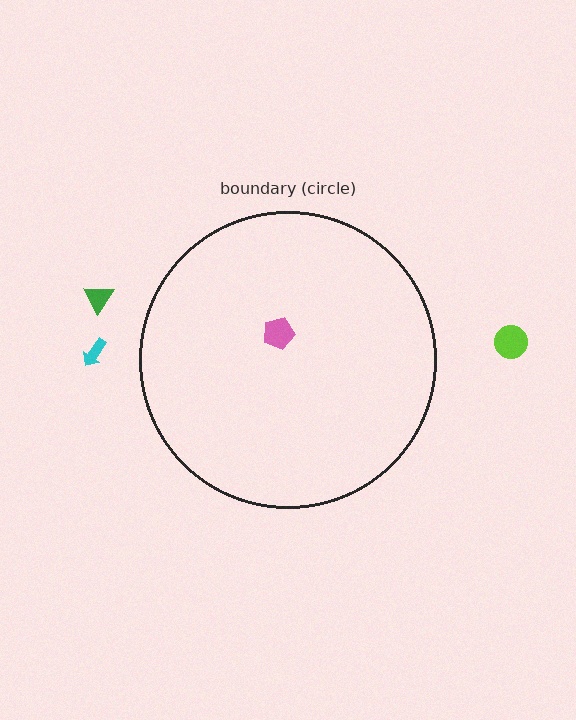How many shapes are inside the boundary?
1 inside, 3 outside.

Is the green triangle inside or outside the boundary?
Outside.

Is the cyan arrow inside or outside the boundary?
Outside.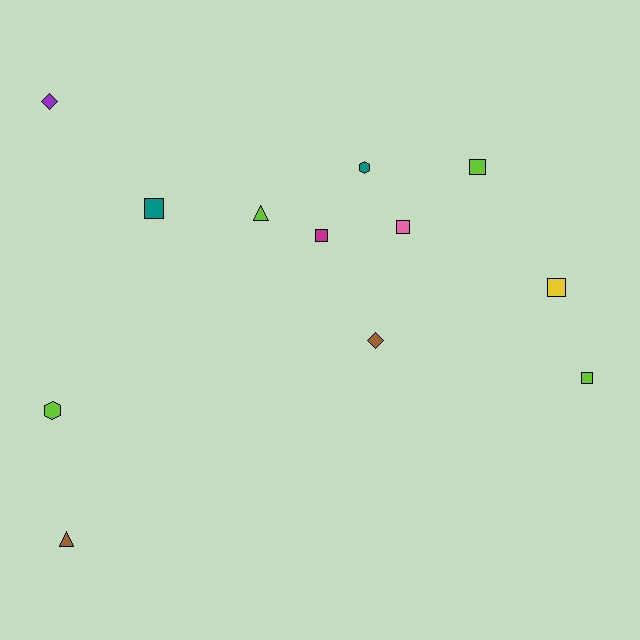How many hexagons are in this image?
There are 2 hexagons.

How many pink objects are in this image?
There is 1 pink object.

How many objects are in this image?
There are 12 objects.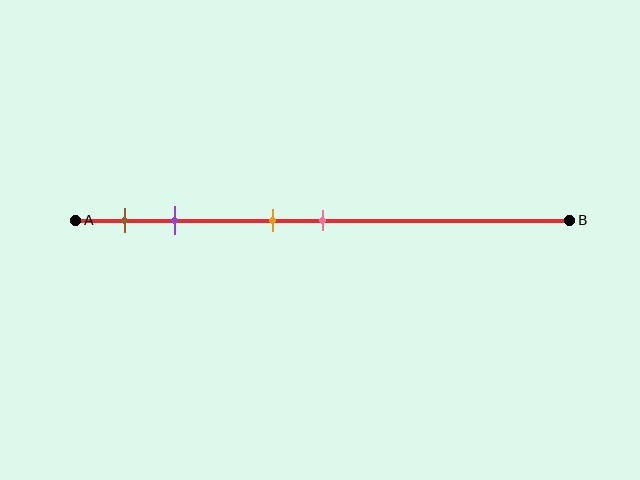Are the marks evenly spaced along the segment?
No, the marks are not evenly spaced.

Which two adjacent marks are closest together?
The orange and pink marks are the closest adjacent pair.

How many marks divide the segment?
There are 4 marks dividing the segment.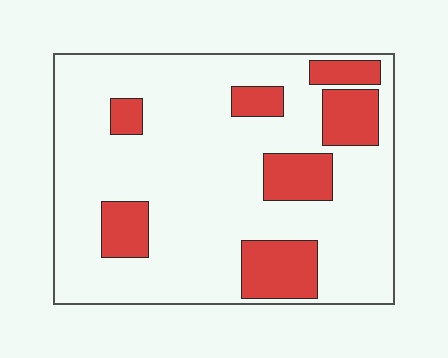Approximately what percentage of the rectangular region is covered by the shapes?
Approximately 20%.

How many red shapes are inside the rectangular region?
7.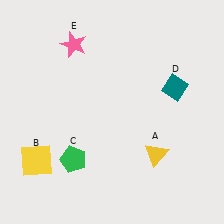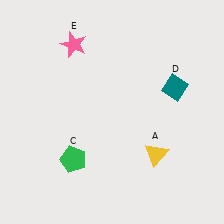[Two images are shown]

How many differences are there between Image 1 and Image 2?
There is 1 difference between the two images.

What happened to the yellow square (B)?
The yellow square (B) was removed in Image 2. It was in the bottom-left area of Image 1.